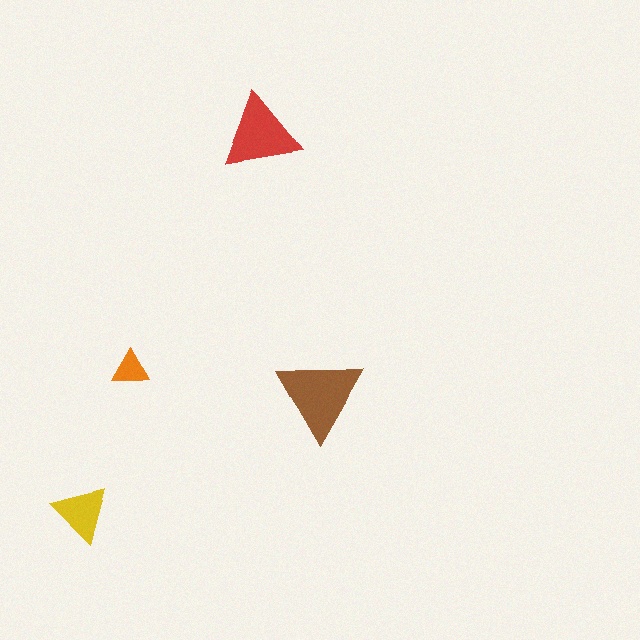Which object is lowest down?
The yellow triangle is bottommost.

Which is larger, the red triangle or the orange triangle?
The red one.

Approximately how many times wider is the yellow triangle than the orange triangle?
About 1.5 times wider.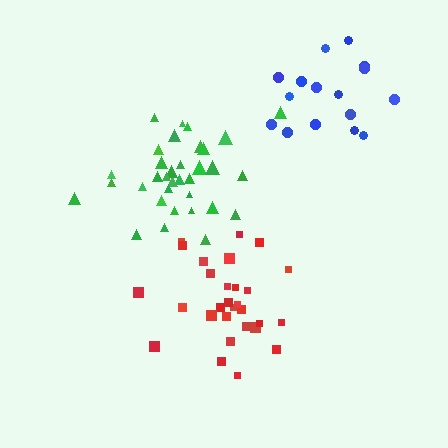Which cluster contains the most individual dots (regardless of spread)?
Green (34).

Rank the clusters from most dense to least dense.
green, red, blue.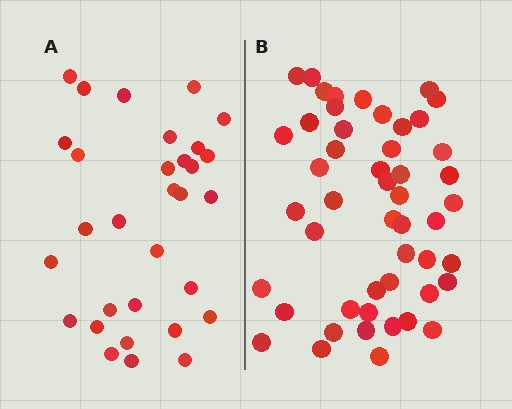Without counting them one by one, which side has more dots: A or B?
Region B (the right region) has more dots.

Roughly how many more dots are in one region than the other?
Region B has approximately 20 more dots than region A.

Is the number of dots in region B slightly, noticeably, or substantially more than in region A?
Region B has substantially more. The ratio is roughly 1.6 to 1.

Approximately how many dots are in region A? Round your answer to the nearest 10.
About 30 dots. (The exact count is 31, which rounds to 30.)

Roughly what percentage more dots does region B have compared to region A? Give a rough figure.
About 60% more.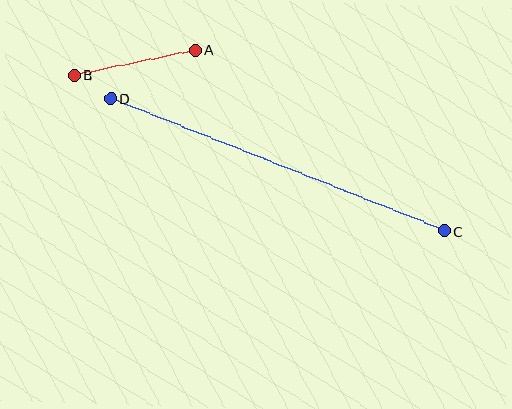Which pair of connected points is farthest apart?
Points C and D are farthest apart.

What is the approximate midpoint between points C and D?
The midpoint is at approximately (278, 165) pixels.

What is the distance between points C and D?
The distance is approximately 359 pixels.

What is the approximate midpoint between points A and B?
The midpoint is at approximately (135, 63) pixels.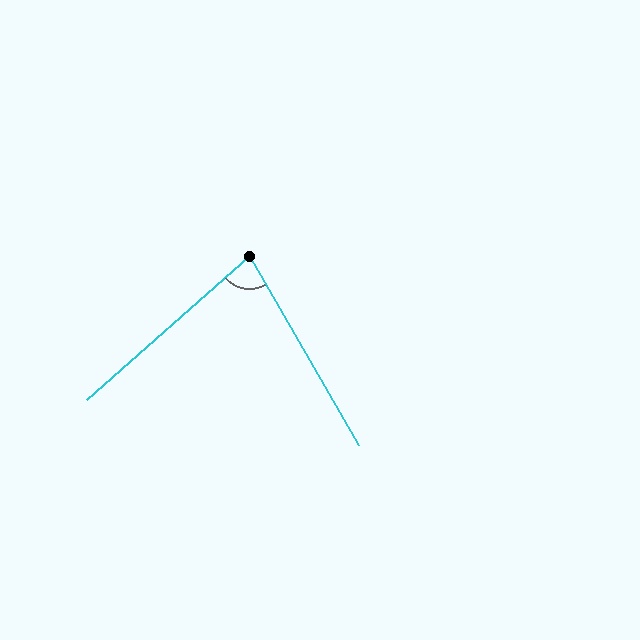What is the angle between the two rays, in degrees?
Approximately 79 degrees.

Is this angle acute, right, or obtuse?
It is acute.